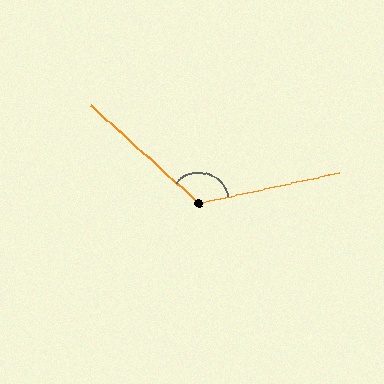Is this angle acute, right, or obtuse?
It is obtuse.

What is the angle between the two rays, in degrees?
Approximately 125 degrees.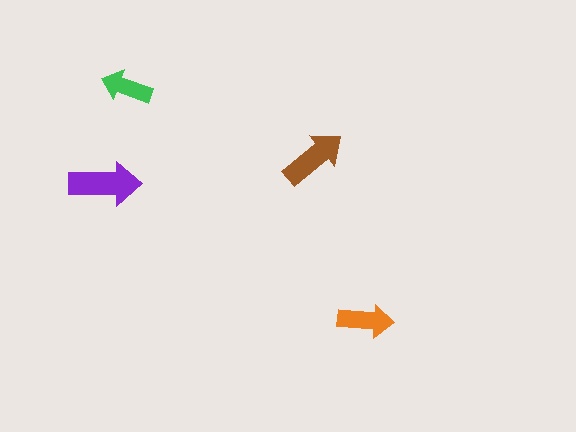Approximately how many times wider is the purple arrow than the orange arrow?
About 1.5 times wider.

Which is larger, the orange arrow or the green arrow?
The orange one.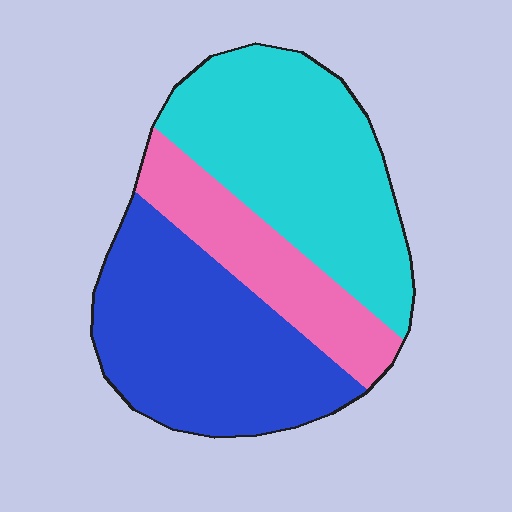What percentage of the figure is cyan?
Cyan takes up about two fifths (2/5) of the figure.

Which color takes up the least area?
Pink, at roughly 20%.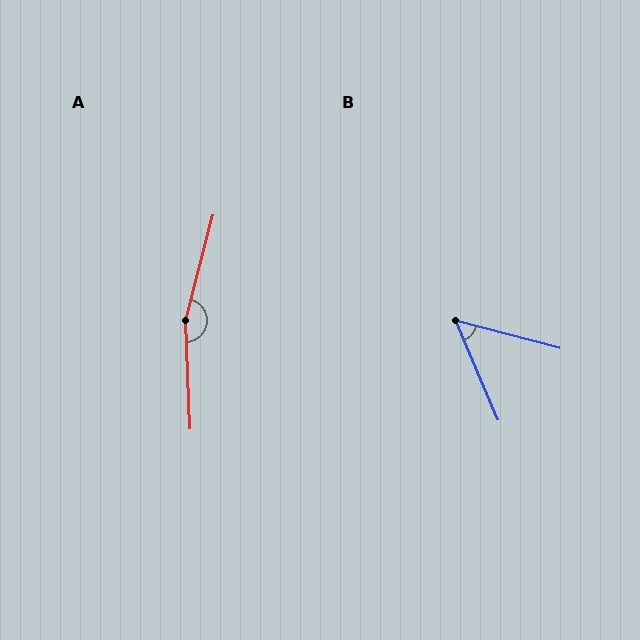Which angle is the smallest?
B, at approximately 52 degrees.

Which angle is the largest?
A, at approximately 163 degrees.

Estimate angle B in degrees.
Approximately 52 degrees.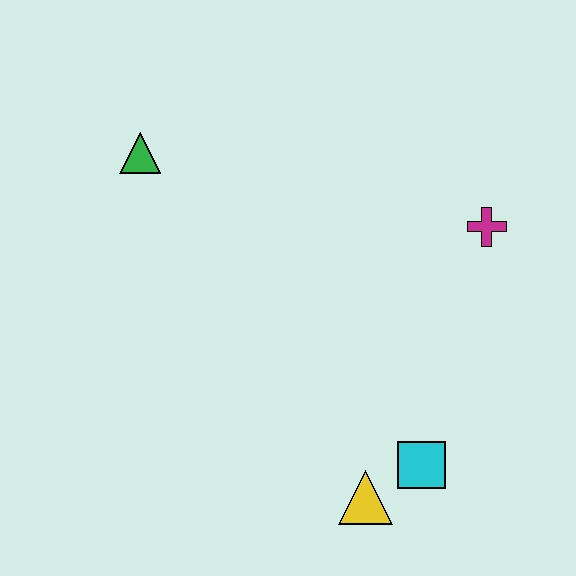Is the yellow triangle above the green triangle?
No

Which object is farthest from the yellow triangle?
The green triangle is farthest from the yellow triangle.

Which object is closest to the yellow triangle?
The cyan square is closest to the yellow triangle.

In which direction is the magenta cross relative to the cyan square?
The magenta cross is above the cyan square.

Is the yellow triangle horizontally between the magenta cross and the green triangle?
Yes